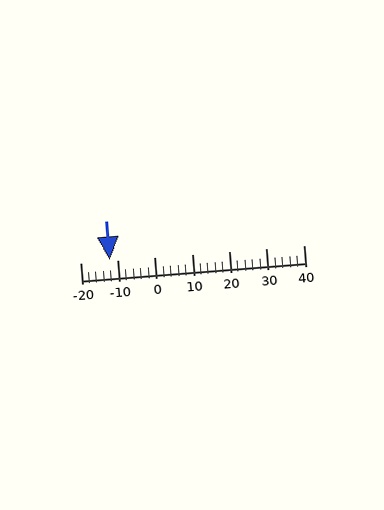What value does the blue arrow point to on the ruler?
The blue arrow points to approximately -12.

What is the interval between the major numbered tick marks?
The major tick marks are spaced 10 units apart.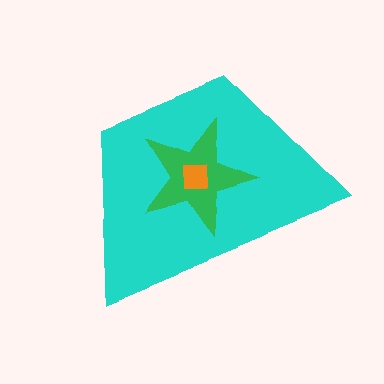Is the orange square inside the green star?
Yes.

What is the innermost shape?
The orange square.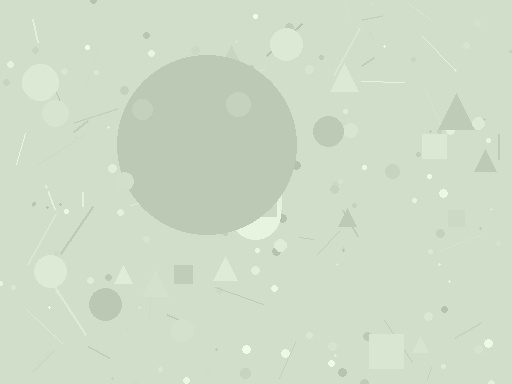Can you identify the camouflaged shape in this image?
The camouflaged shape is a circle.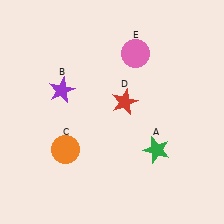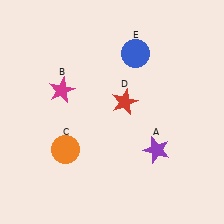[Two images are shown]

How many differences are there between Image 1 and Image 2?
There are 3 differences between the two images.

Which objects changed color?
A changed from green to purple. B changed from purple to magenta. E changed from pink to blue.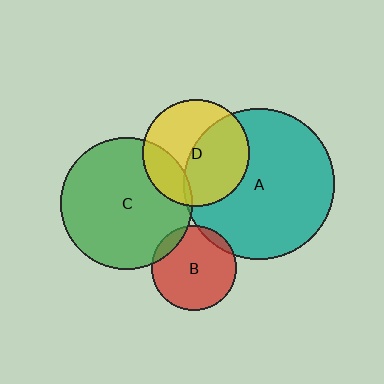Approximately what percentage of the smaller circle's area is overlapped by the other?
Approximately 5%.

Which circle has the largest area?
Circle A (teal).